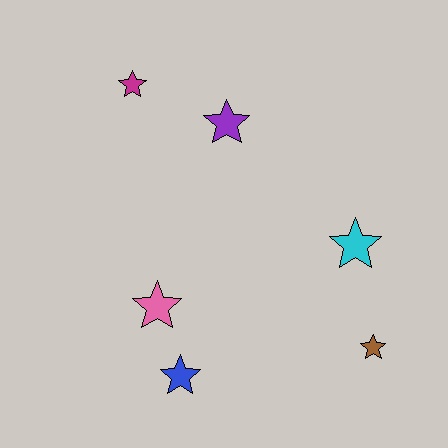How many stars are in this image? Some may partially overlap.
There are 6 stars.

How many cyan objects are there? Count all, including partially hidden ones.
There is 1 cyan object.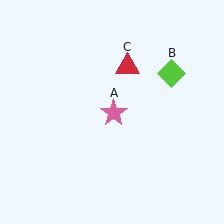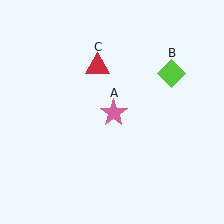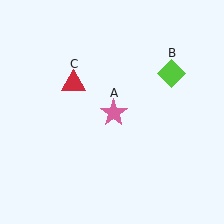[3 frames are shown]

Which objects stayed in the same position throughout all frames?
Pink star (object A) and lime diamond (object B) remained stationary.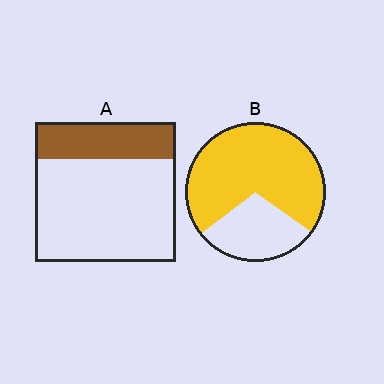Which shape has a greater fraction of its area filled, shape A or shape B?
Shape B.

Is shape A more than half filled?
No.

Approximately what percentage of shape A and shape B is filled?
A is approximately 25% and B is approximately 70%.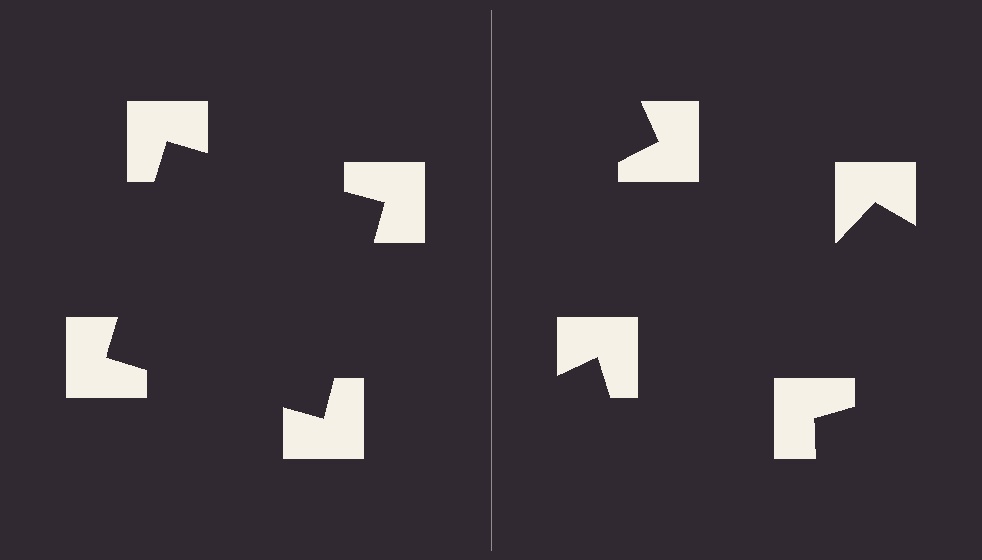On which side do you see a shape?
An illusory square appears on the left side. On the right side the wedge cuts are rotated, so no coherent shape forms.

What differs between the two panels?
The notched squares are positioned identically on both sides; only the wedge orientations differ. On the left they align to a square; on the right they are misaligned.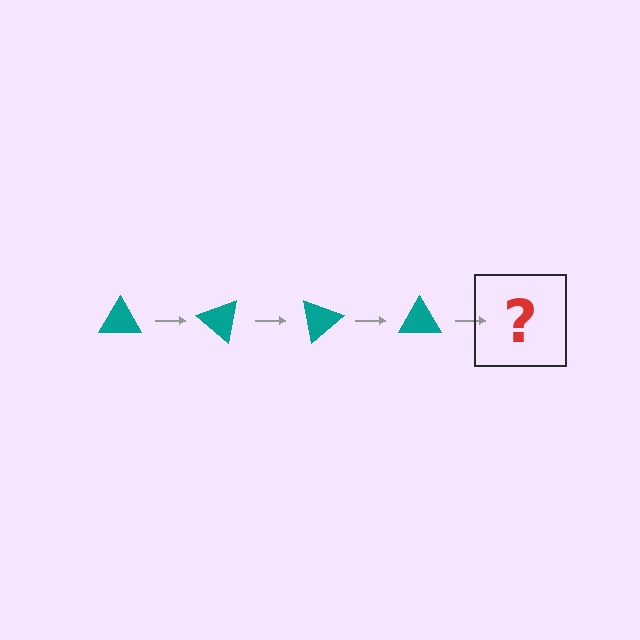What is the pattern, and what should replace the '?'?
The pattern is that the triangle rotates 40 degrees each step. The '?' should be a teal triangle rotated 160 degrees.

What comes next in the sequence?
The next element should be a teal triangle rotated 160 degrees.